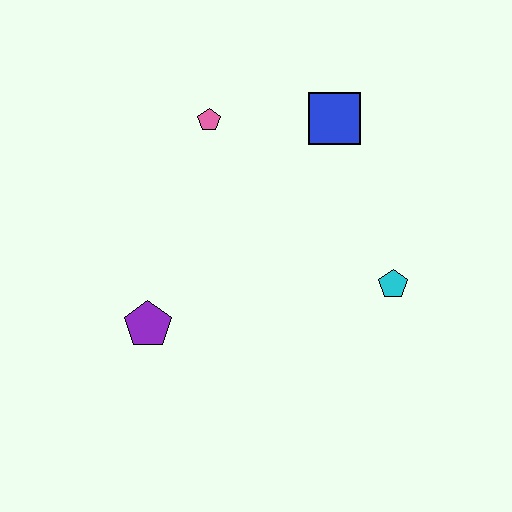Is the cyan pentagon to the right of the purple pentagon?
Yes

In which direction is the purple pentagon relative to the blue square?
The purple pentagon is below the blue square.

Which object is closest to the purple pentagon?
The pink pentagon is closest to the purple pentagon.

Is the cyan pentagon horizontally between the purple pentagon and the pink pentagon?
No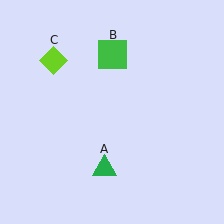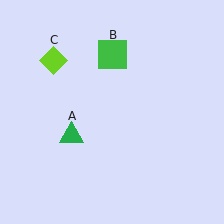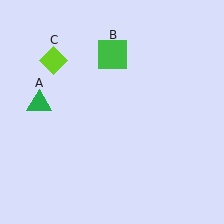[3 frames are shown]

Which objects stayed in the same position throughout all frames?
Green square (object B) and lime diamond (object C) remained stationary.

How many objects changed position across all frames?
1 object changed position: green triangle (object A).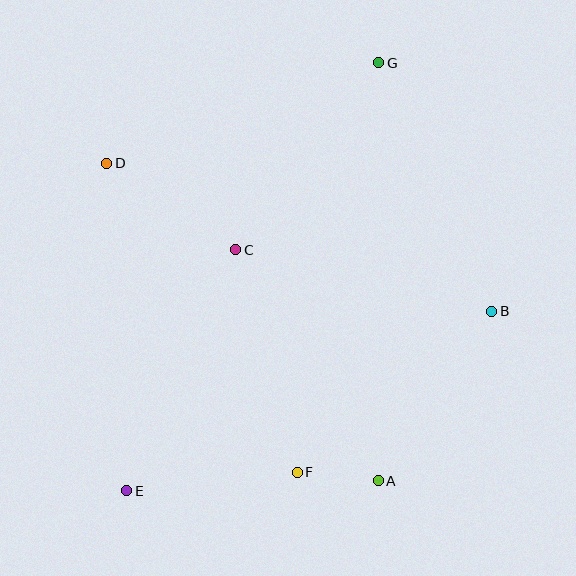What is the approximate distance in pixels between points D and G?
The distance between D and G is approximately 289 pixels.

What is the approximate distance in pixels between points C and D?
The distance between C and D is approximately 155 pixels.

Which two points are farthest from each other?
Points E and G are farthest from each other.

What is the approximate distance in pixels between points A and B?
The distance between A and B is approximately 204 pixels.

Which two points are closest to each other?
Points A and F are closest to each other.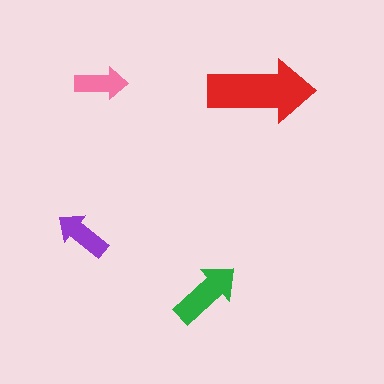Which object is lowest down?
The green arrow is bottommost.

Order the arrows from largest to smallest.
the red one, the green one, the purple one, the pink one.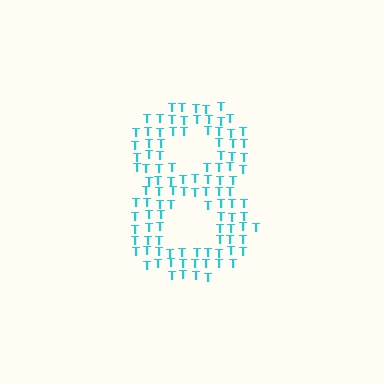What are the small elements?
The small elements are letter T's.